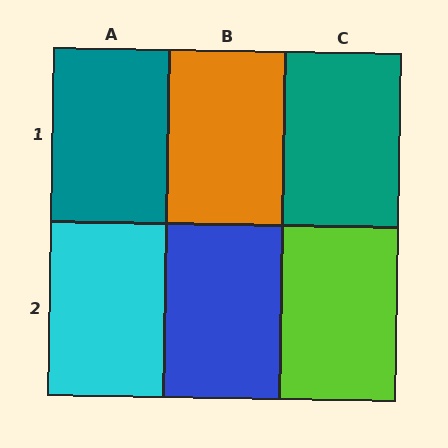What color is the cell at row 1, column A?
Teal.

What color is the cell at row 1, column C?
Teal.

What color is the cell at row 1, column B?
Orange.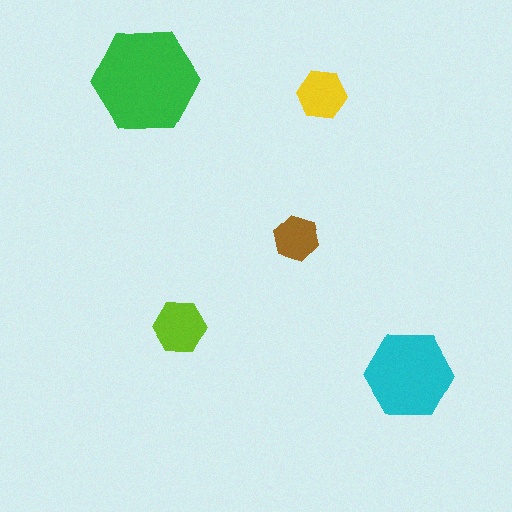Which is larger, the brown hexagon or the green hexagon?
The green one.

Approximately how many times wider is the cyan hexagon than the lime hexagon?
About 1.5 times wider.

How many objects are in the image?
There are 5 objects in the image.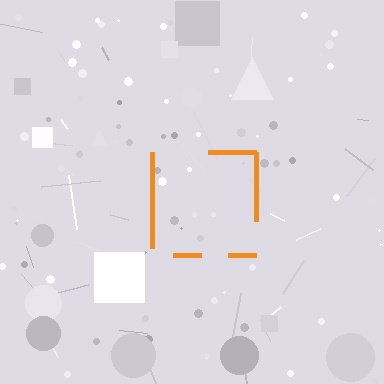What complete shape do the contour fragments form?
The contour fragments form a square.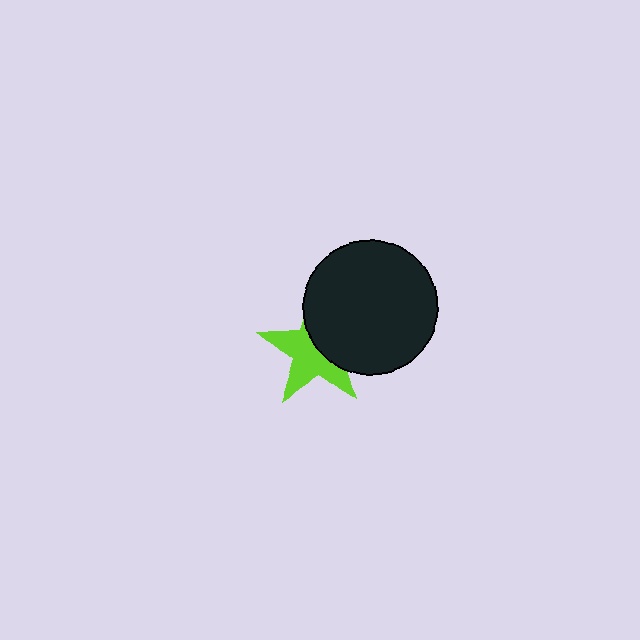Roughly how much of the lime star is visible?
About half of it is visible (roughly 56%).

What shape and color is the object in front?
The object in front is a black circle.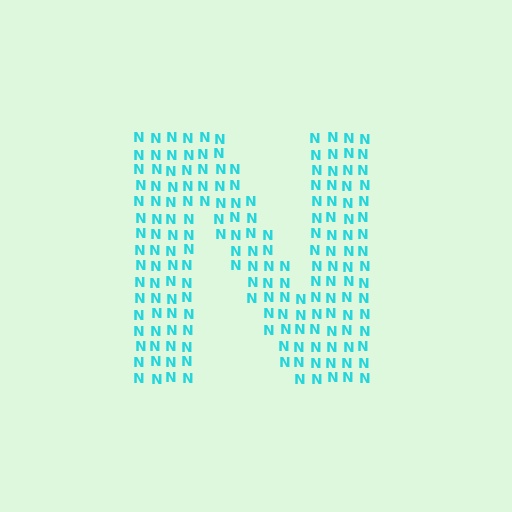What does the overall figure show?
The overall figure shows the letter N.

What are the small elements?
The small elements are letter N's.